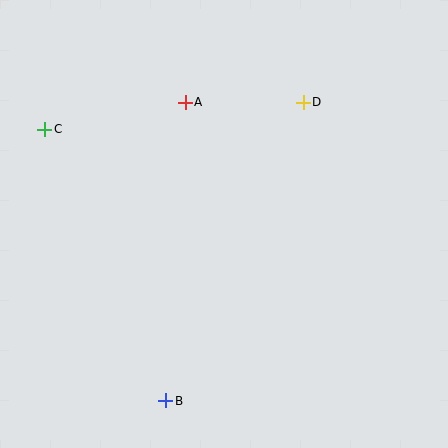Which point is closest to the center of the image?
Point A at (185, 102) is closest to the center.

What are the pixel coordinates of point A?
Point A is at (185, 102).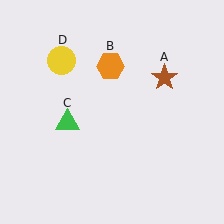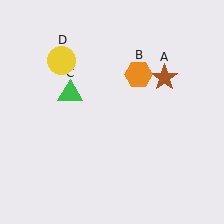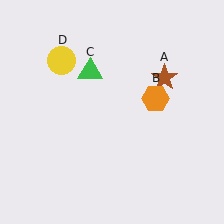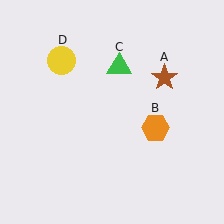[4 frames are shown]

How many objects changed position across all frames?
2 objects changed position: orange hexagon (object B), green triangle (object C).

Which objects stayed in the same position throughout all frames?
Brown star (object A) and yellow circle (object D) remained stationary.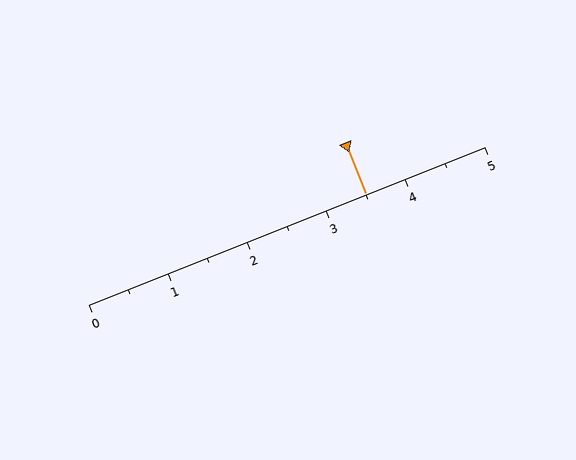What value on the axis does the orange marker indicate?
The marker indicates approximately 3.5.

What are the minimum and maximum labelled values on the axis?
The axis runs from 0 to 5.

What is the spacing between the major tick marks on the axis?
The major ticks are spaced 1 apart.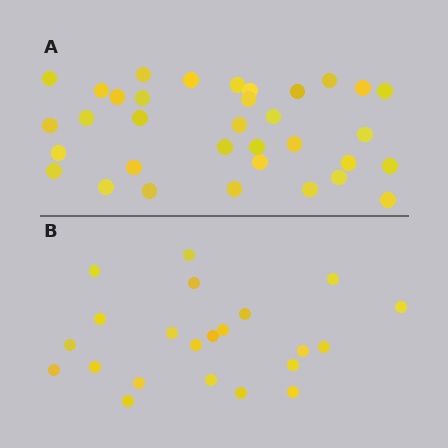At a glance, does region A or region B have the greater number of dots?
Region A (the top region) has more dots.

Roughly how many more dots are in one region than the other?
Region A has roughly 12 or so more dots than region B.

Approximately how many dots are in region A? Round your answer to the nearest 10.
About 30 dots. (The exact count is 34, which rounds to 30.)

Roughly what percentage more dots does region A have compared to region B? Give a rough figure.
About 55% more.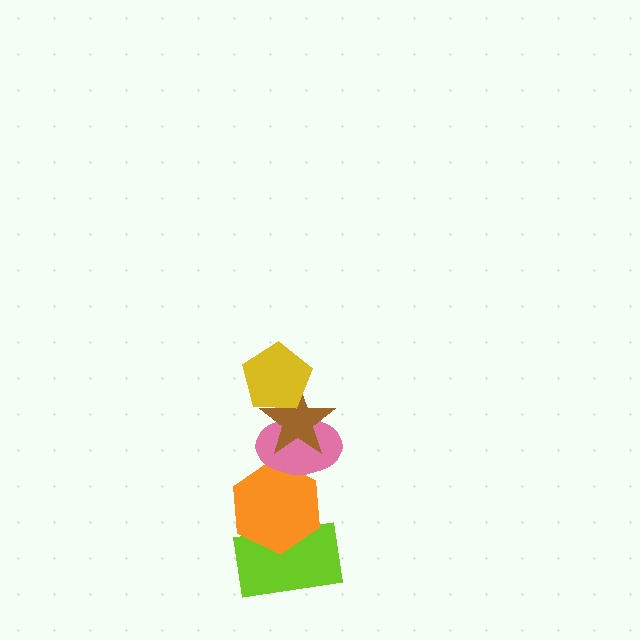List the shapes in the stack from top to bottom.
From top to bottom: the yellow pentagon, the brown star, the pink ellipse, the orange hexagon, the lime rectangle.